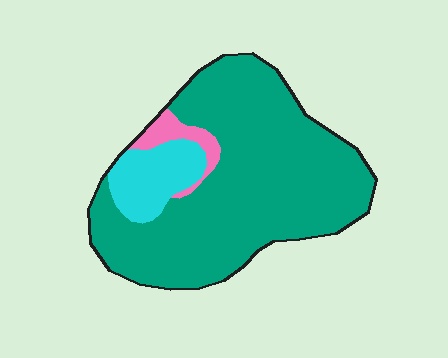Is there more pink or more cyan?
Cyan.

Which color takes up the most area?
Teal, at roughly 80%.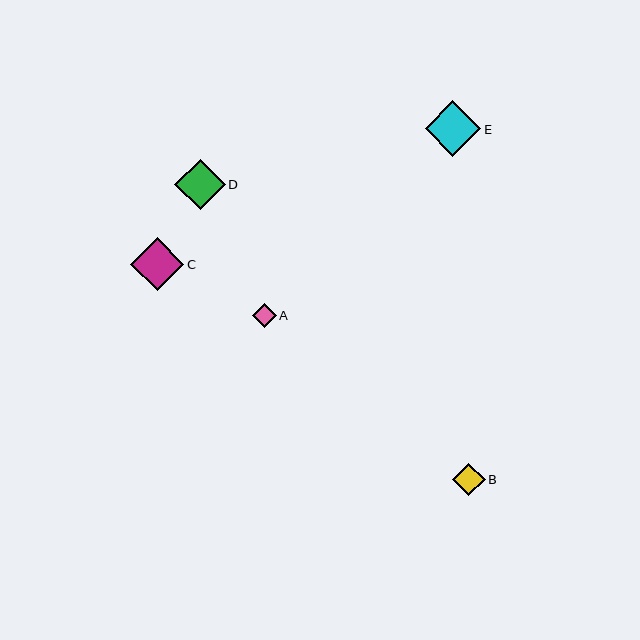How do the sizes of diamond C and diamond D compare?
Diamond C and diamond D are approximately the same size.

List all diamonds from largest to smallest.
From largest to smallest: E, C, D, B, A.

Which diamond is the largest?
Diamond E is the largest with a size of approximately 56 pixels.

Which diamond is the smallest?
Diamond A is the smallest with a size of approximately 24 pixels.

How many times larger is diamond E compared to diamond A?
Diamond E is approximately 2.3 times the size of diamond A.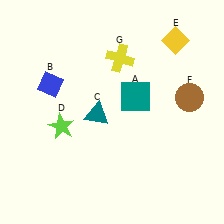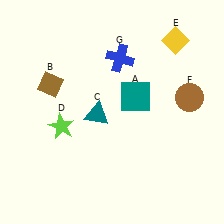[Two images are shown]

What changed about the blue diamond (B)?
In Image 1, B is blue. In Image 2, it changed to brown.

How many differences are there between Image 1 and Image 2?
There are 2 differences between the two images.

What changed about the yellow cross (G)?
In Image 1, G is yellow. In Image 2, it changed to blue.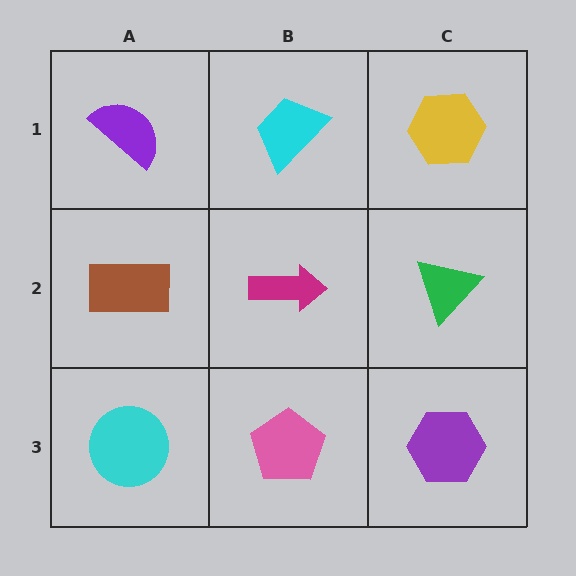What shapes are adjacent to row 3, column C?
A green triangle (row 2, column C), a pink pentagon (row 3, column B).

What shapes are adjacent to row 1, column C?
A green triangle (row 2, column C), a cyan trapezoid (row 1, column B).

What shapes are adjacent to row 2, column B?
A cyan trapezoid (row 1, column B), a pink pentagon (row 3, column B), a brown rectangle (row 2, column A), a green triangle (row 2, column C).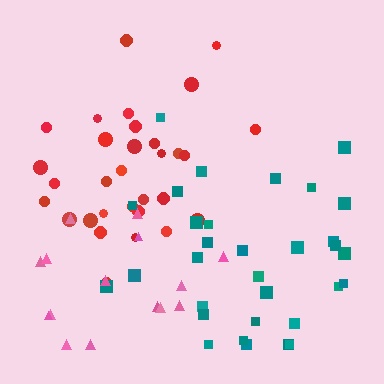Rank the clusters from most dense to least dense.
red, teal, pink.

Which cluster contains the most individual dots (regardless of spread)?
Red (32).